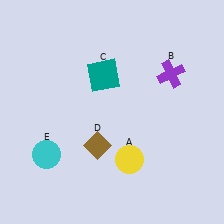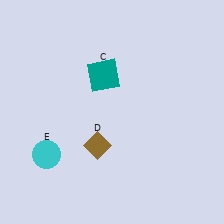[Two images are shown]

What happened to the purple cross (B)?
The purple cross (B) was removed in Image 2. It was in the top-right area of Image 1.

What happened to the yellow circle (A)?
The yellow circle (A) was removed in Image 2. It was in the bottom-right area of Image 1.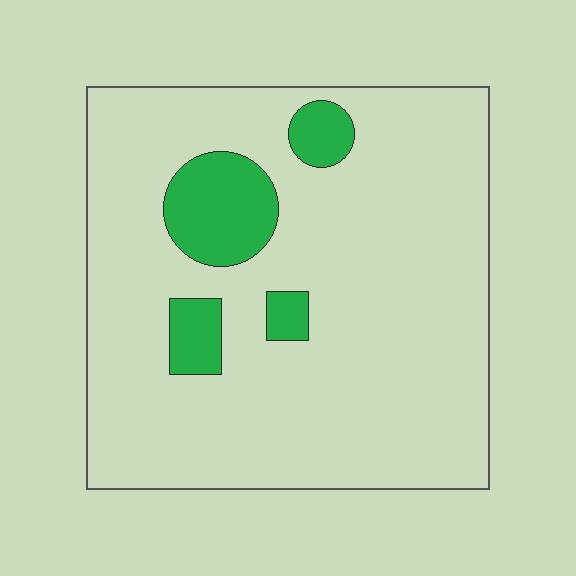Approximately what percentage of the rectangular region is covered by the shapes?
Approximately 10%.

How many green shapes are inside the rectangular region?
4.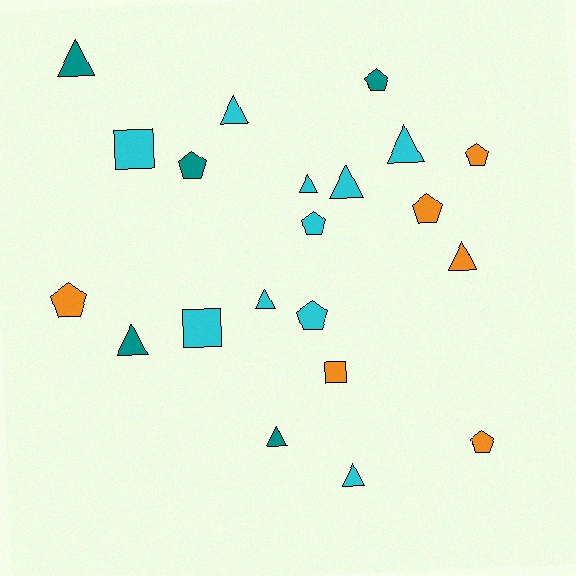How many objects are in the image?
There are 21 objects.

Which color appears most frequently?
Cyan, with 10 objects.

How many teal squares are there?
There are no teal squares.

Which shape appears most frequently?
Triangle, with 10 objects.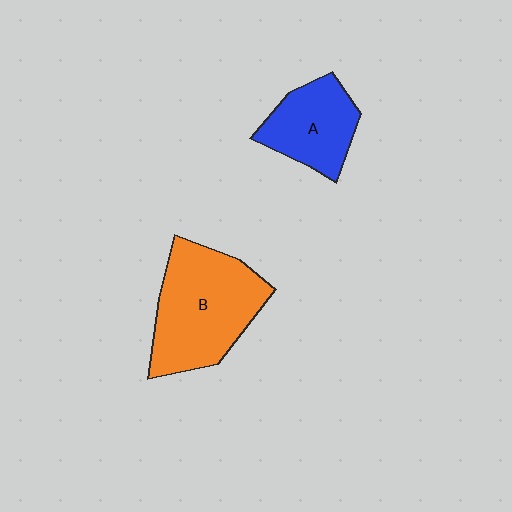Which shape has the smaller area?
Shape A (blue).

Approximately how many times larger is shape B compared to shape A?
Approximately 1.6 times.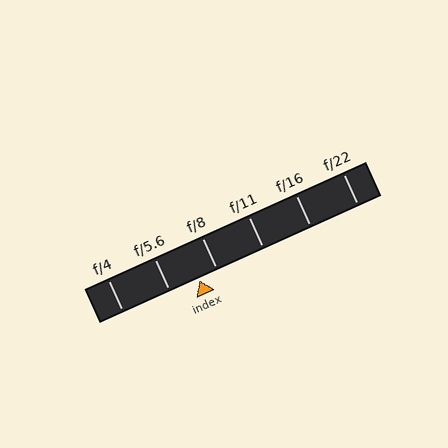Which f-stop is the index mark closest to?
The index mark is closest to f/8.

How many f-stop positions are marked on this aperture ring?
There are 6 f-stop positions marked.